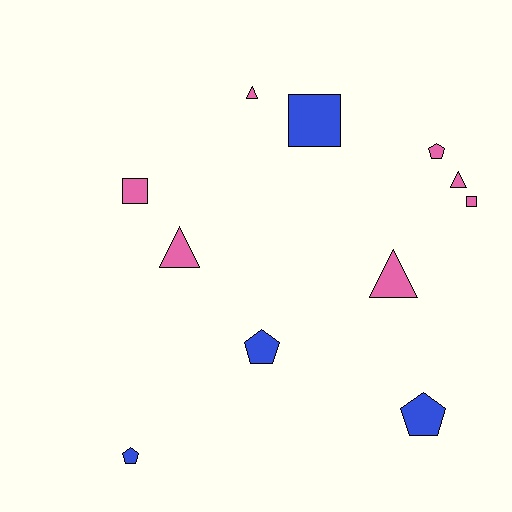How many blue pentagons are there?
There are 3 blue pentagons.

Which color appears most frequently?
Pink, with 7 objects.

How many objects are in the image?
There are 11 objects.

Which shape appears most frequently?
Triangle, with 4 objects.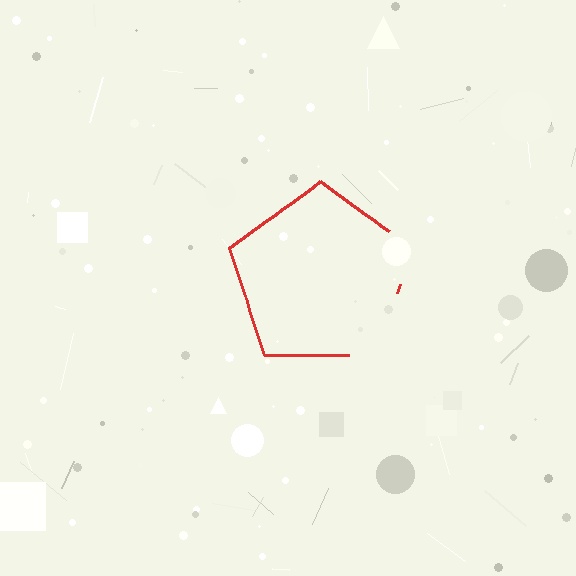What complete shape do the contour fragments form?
The contour fragments form a pentagon.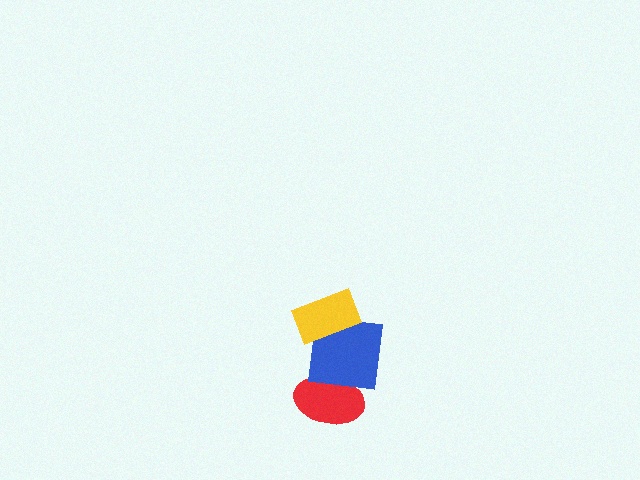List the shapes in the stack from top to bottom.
From top to bottom: the yellow rectangle, the blue square, the red ellipse.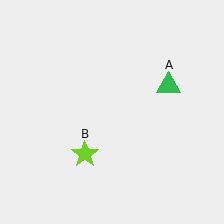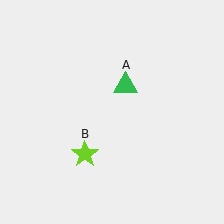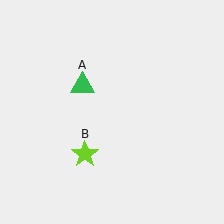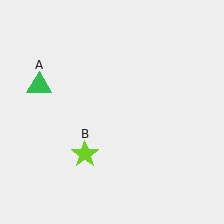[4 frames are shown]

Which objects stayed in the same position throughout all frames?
Lime star (object B) remained stationary.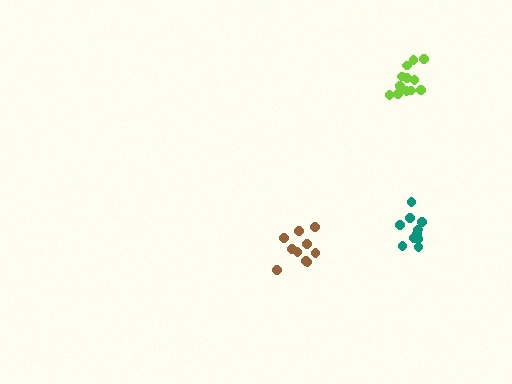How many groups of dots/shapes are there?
There are 3 groups.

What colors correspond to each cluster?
The clusters are colored: brown, lime, teal.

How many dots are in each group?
Group 1: 10 dots, Group 2: 12 dots, Group 3: 10 dots (32 total).